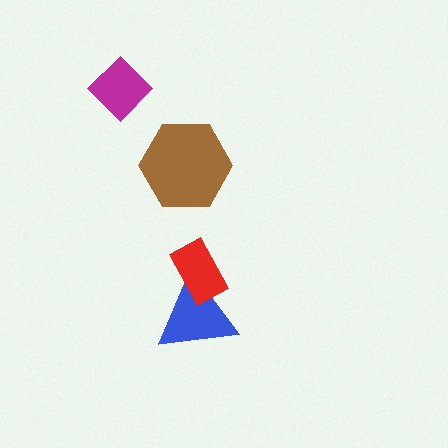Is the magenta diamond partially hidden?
No, no other shape covers it.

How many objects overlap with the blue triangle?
1 object overlaps with the blue triangle.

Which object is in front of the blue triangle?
The red rectangle is in front of the blue triangle.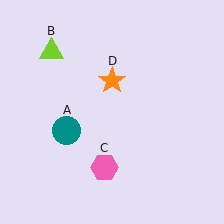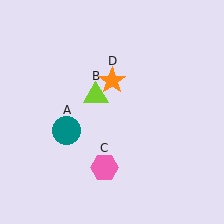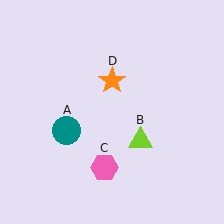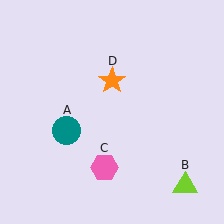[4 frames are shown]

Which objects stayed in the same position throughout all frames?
Teal circle (object A) and pink hexagon (object C) and orange star (object D) remained stationary.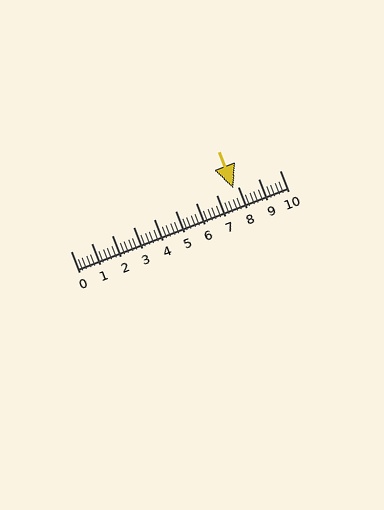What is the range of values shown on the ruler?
The ruler shows values from 0 to 10.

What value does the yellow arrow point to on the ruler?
The yellow arrow points to approximately 7.8.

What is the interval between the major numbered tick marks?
The major tick marks are spaced 1 units apart.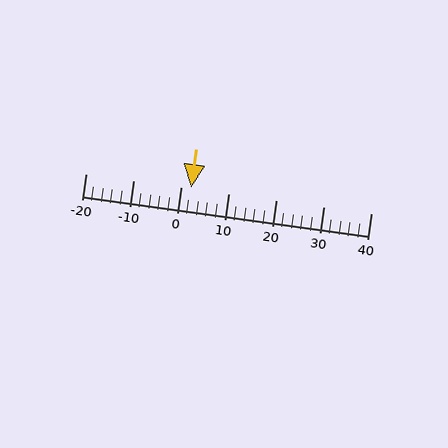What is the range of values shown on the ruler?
The ruler shows values from -20 to 40.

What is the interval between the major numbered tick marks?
The major tick marks are spaced 10 units apart.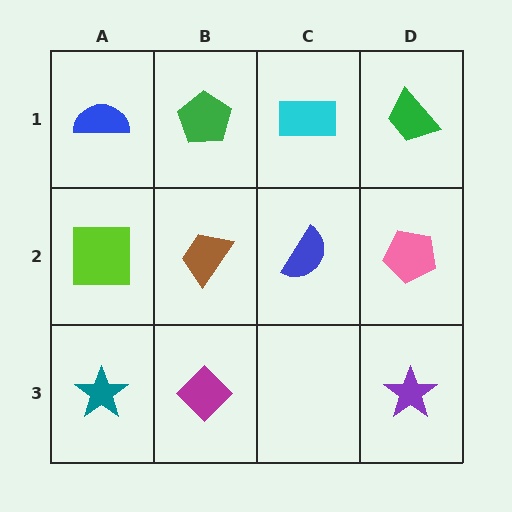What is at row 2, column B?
A brown trapezoid.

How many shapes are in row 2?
4 shapes.